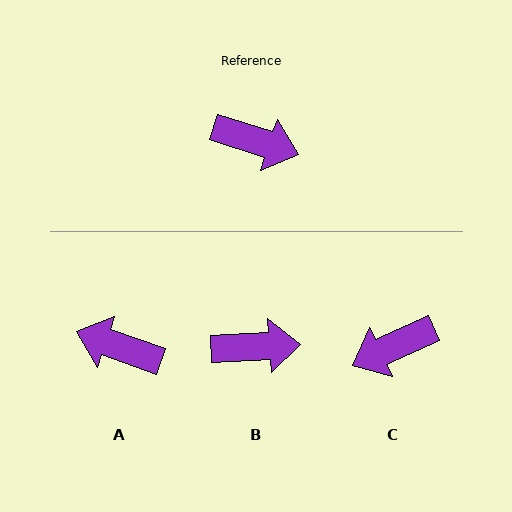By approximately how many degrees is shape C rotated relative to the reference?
Approximately 138 degrees clockwise.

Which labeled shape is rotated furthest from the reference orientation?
A, about 178 degrees away.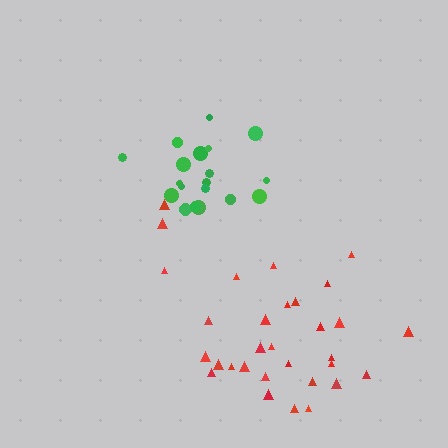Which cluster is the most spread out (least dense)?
Red.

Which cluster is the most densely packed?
Green.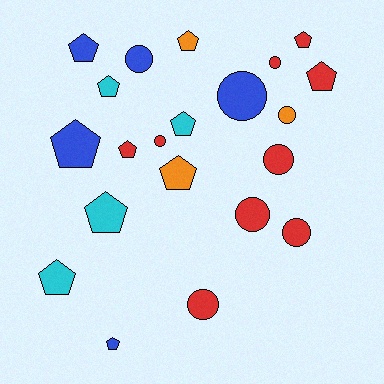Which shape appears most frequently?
Pentagon, with 12 objects.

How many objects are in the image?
There are 21 objects.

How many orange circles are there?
There is 1 orange circle.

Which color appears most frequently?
Red, with 9 objects.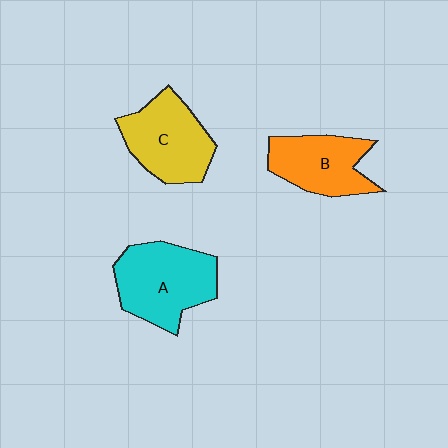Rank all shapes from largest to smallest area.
From largest to smallest: A (cyan), C (yellow), B (orange).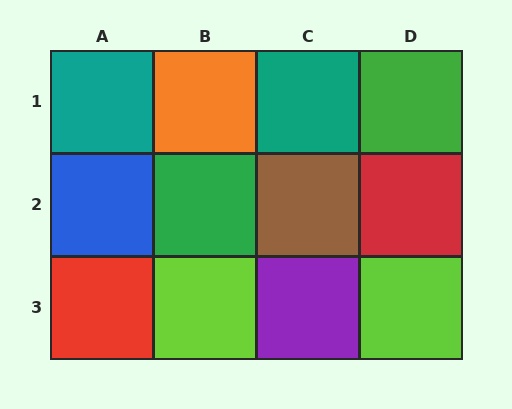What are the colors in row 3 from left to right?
Red, lime, purple, lime.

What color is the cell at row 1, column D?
Green.